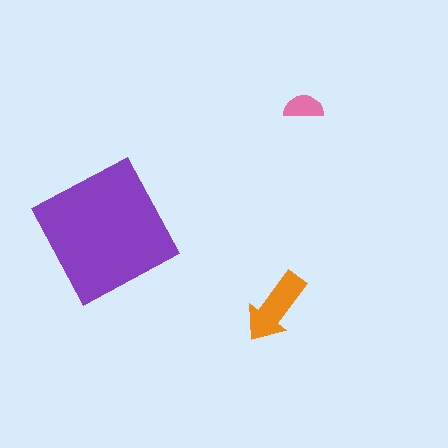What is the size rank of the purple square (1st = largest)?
1st.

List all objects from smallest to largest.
The pink semicircle, the orange arrow, the purple square.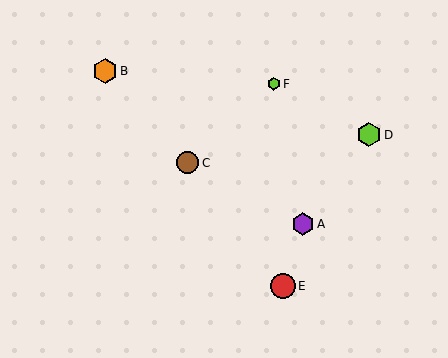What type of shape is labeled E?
Shape E is a red circle.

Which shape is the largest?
The red circle (labeled E) is the largest.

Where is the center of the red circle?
The center of the red circle is at (283, 286).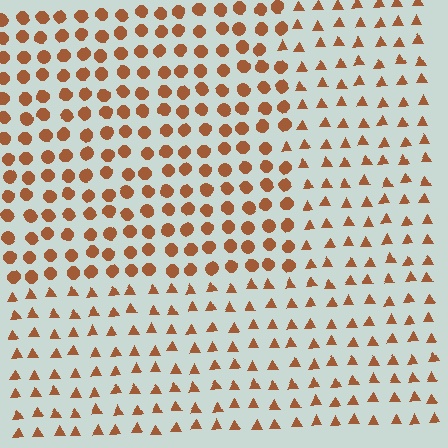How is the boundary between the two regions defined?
The boundary is defined by a change in element shape: circles inside vs. triangles outside. All elements share the same color and spacing.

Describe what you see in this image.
The image is filled with small brown elements arranged in a uniform grid. A rectangle-shaped region contains circles, while the surrounding area contains triangles. The boundary is defined purely by the change in element shape.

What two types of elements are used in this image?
The image uses circles inside the rectangle region and triangles outside it.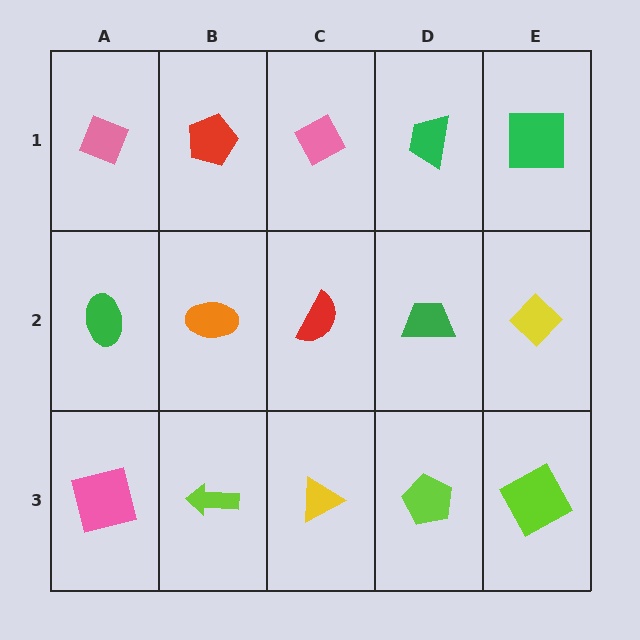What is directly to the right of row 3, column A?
A lime arrow.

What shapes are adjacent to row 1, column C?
A red semicircle (row 2, column C), a red pentagon (row 1, column B), a green trapezoid (row 1, column D).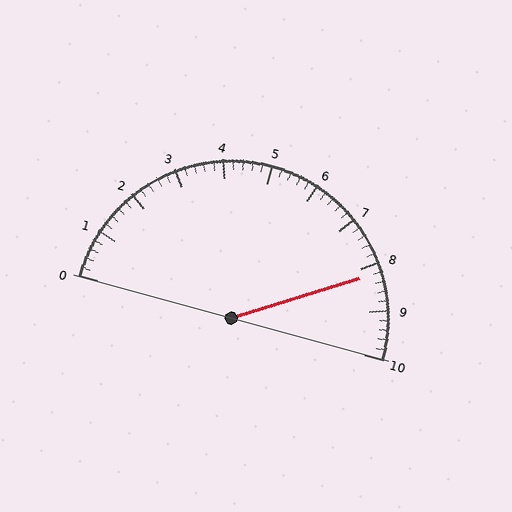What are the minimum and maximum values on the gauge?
The gauge ranges from 0 to 10.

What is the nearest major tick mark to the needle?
The nearest major tick mark is 8.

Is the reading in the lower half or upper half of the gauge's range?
The reading is in the upper half of the range (0 to 10).